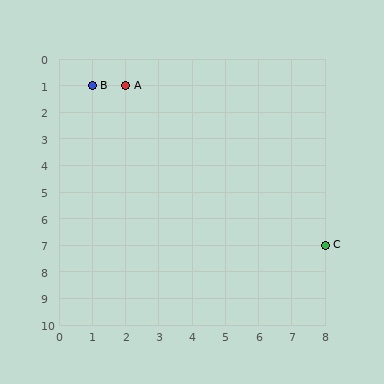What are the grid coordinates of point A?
Point A is at grid coordinates (2, 1).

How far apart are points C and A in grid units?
Points C and A are 6 columns and 6 rows apart (about 8.5 grid units diagonally).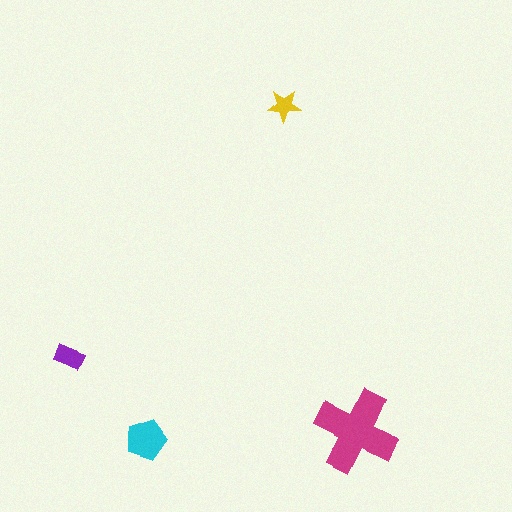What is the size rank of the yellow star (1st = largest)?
4th.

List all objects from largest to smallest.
The magenta cross, the cyan pentagon, the purple rectangle, the yellow star.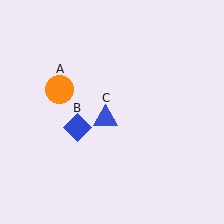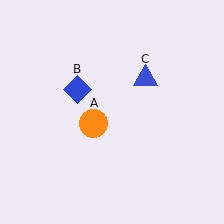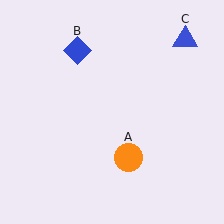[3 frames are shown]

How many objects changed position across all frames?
3 objects changed position: orange circle (object A), blue diamond (object B), blue triangle (object C).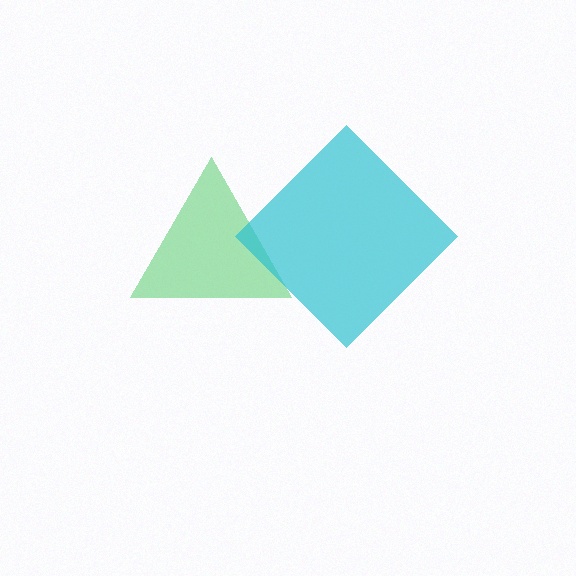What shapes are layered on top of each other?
The layered shapes are: a green triangle, a cyan diamond.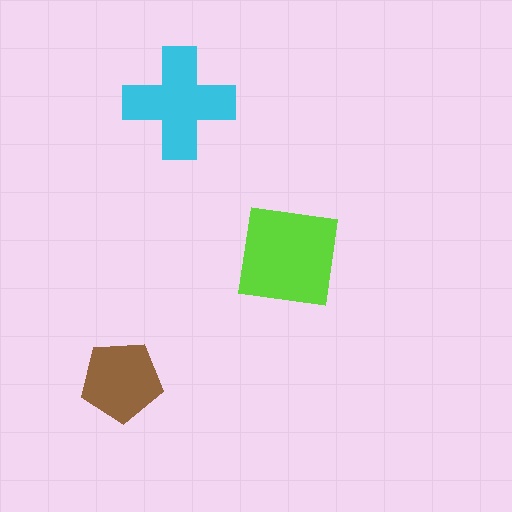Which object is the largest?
The lime square.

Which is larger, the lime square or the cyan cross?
The lime square.